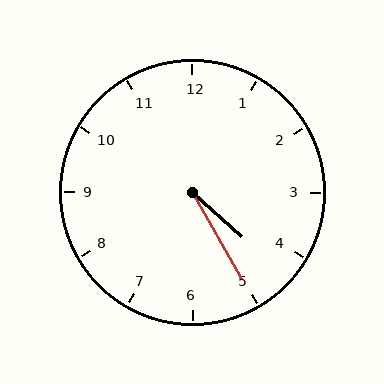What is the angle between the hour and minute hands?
Approximately 18 degrees.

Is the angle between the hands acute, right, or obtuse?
It is acute.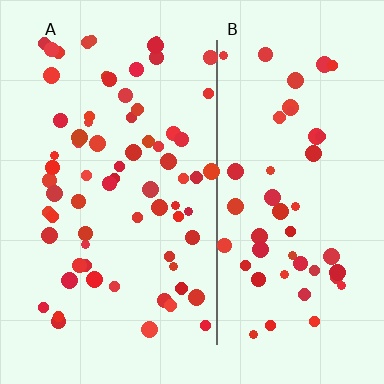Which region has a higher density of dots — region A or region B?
A (the left).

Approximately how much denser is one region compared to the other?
Approximately 1.4× — region A over region B.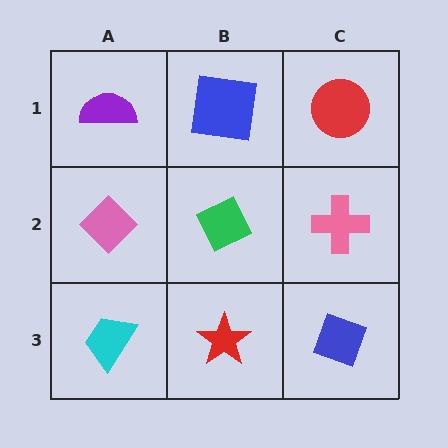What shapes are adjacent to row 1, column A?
A pink diamond (row 2, column A), a blue square (row 1, column B).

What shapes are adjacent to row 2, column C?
A red circle (row 1, column C), a blue diamond (row 3, column C), a green diamond (row 2, column B).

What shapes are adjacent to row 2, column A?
A purple semicircle (row 1, column A), a cyan trapezoid (row 3, column A), a green diamond (row 2, column B).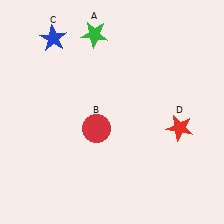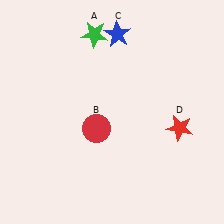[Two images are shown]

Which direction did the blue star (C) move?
The blue star (C) moved right.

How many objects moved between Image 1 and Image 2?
1 object moved between the two images.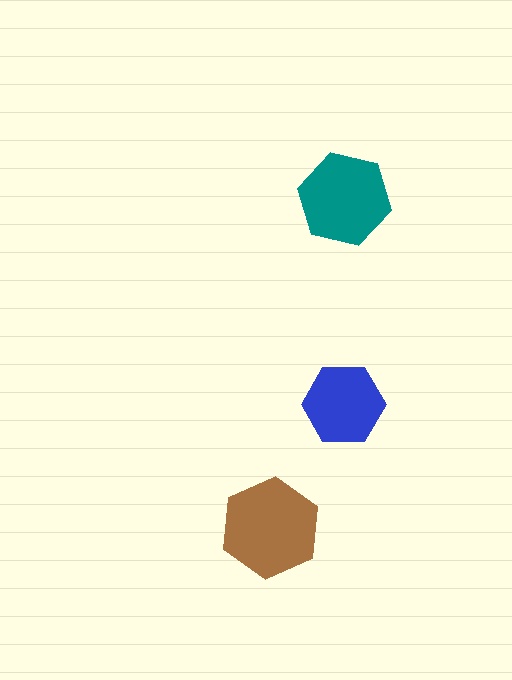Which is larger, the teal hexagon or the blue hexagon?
The teal one.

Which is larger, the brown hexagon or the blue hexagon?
The brown one.